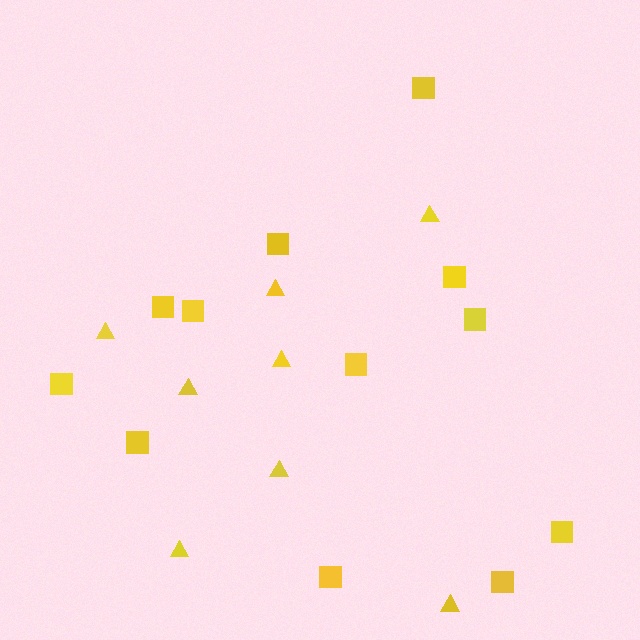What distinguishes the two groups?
There are 2 groups: one group of squares (12) and one group of triangles (8).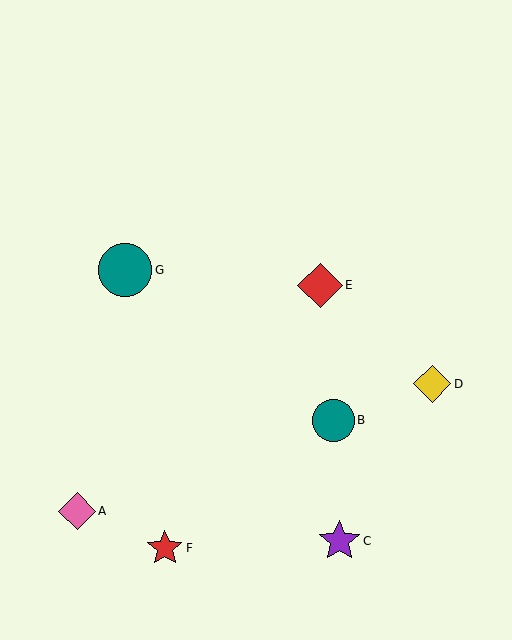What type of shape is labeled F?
Shape F is a red star.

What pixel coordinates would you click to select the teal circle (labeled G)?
Click at (125, 270) to select the teal circle G.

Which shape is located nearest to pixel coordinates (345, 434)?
The teal circle (labeled B) at (333, 420) is nearest to that location.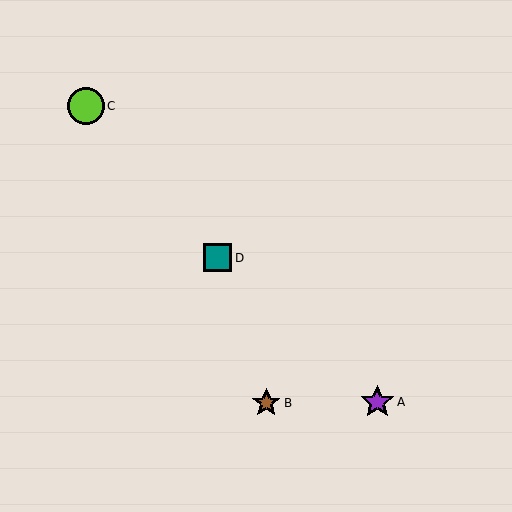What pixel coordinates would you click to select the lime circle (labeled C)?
Click at (86, 106) to select the lime circle C.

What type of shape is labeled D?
Shape D is a teal square.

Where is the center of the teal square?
The center of the teal square is at (218, 258).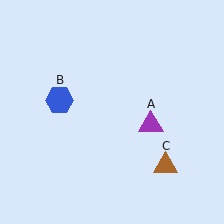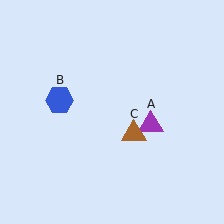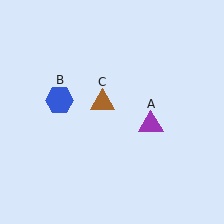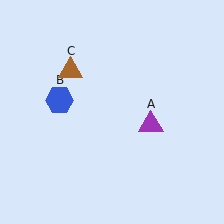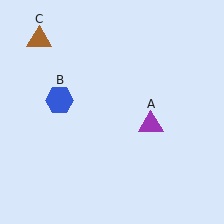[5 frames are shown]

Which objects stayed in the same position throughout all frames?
Purple triangle (object A) and blue hexagon (object B) remained stationary.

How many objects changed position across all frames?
1 object changed position: brown triangle (object C).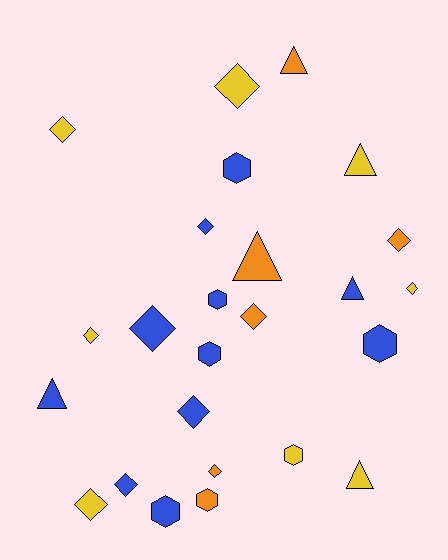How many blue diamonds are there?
There are 4 blue diamonds.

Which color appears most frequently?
Blue, with 11 objects.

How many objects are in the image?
There are 25 objects.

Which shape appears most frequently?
Diamond, with 12 objects.